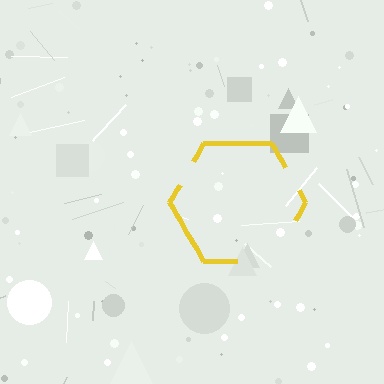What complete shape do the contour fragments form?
The contour fragments form a hexagon.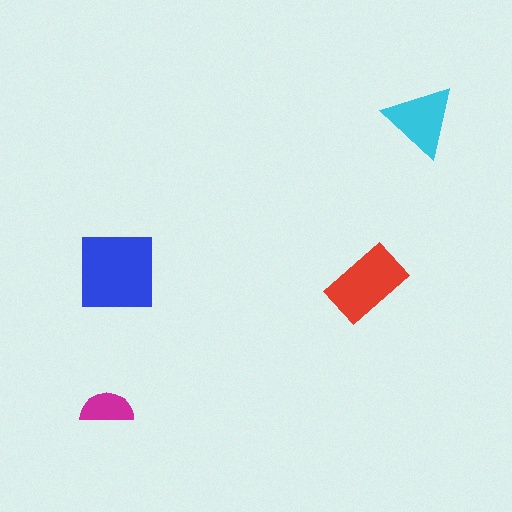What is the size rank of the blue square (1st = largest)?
1st.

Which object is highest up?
The cyan triangle is topmost.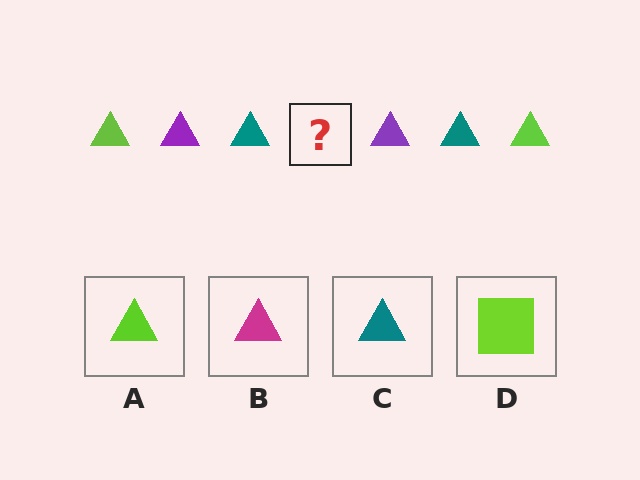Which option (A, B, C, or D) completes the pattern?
A.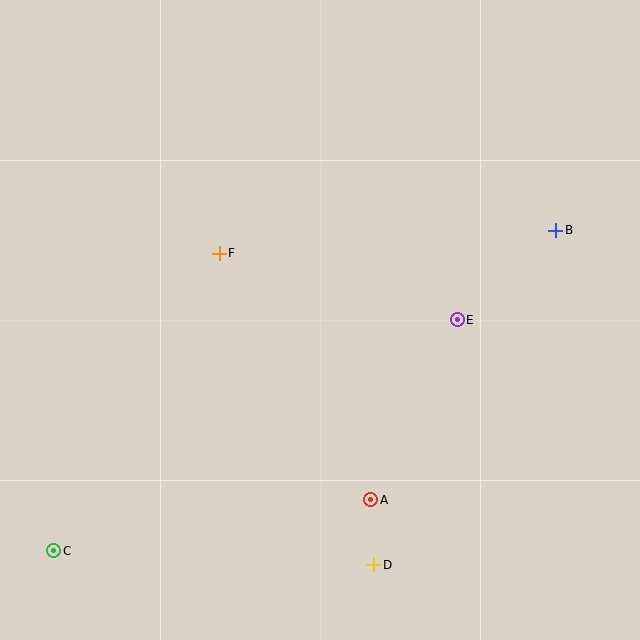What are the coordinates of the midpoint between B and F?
The midpoint between B and F is at (388, 242).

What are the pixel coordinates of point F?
Point F is at (219, 253).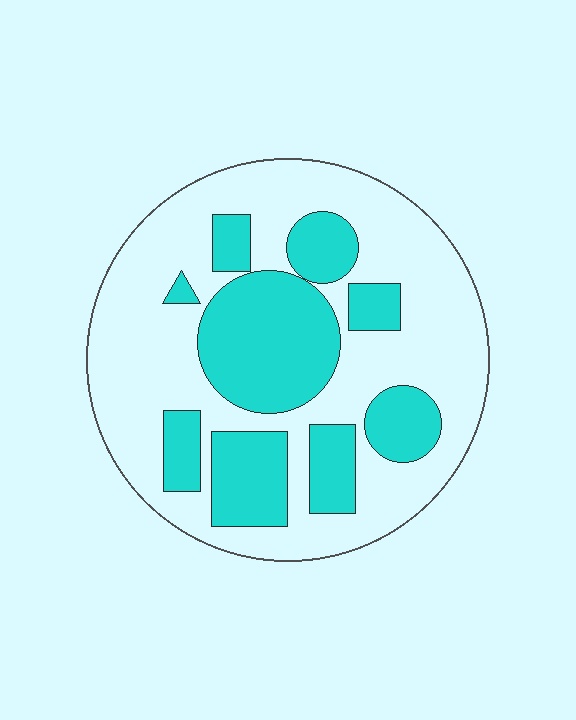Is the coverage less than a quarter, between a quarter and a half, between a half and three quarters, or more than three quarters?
Between a quarter and a half.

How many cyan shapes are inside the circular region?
9.